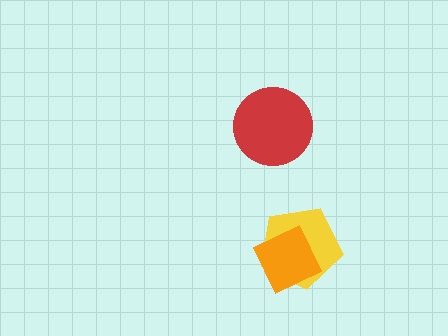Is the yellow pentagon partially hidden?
Yes, it is partially covered by another shape.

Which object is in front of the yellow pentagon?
The orange diamond is in front of the yellow pentagon.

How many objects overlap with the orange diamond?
1 object overlaps with the orange diamond.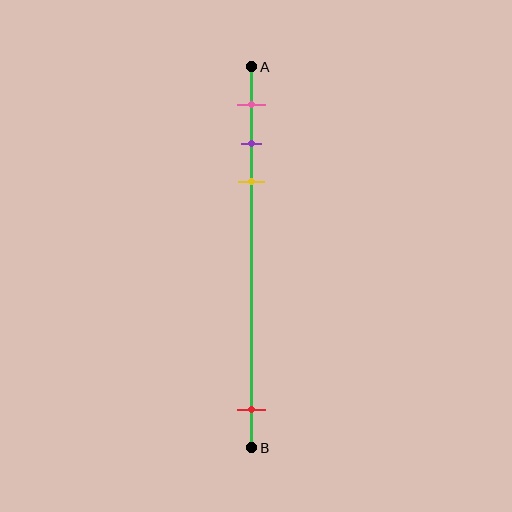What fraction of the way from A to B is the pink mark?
The pink mark is approximately 10% (0.1) of the way from A to B.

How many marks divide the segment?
There are 4 marks dividing the segment.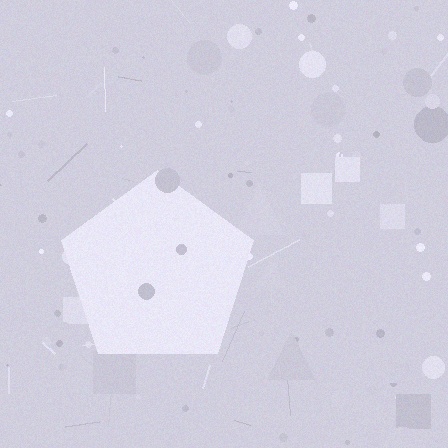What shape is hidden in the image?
A pentagon is hidden in the image.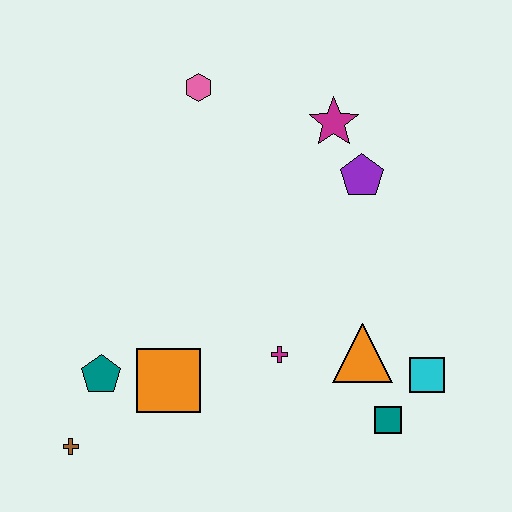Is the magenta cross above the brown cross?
Yes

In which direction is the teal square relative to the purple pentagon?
The teal square is below the purple pentagon.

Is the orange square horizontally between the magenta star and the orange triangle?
No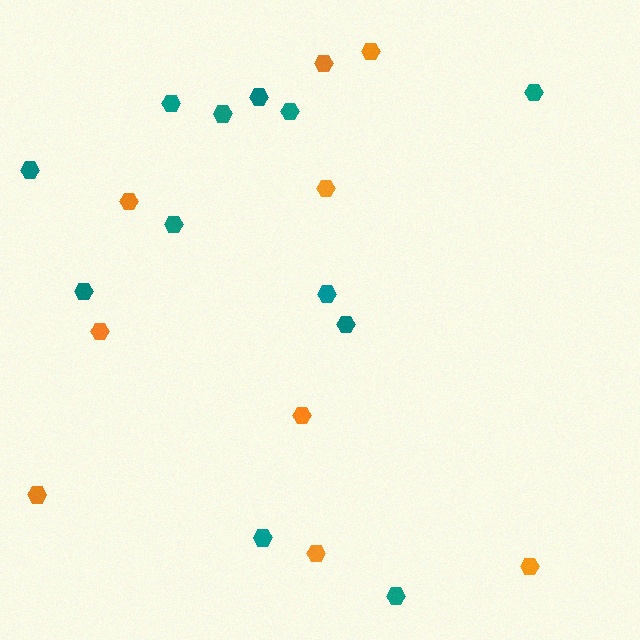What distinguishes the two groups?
There are 2 groups: one group of teal hexagons (12) and one group of orange hexagons (9).